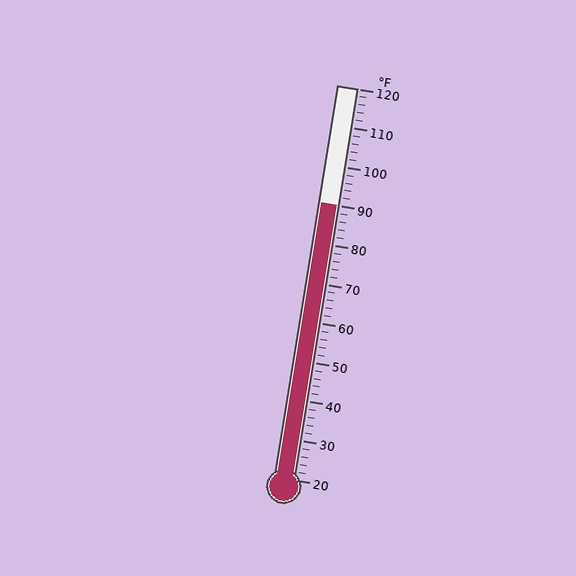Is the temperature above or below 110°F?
The temperature is below 110°F.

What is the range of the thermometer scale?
The thermometer scale ranges from 20°F to 120°F.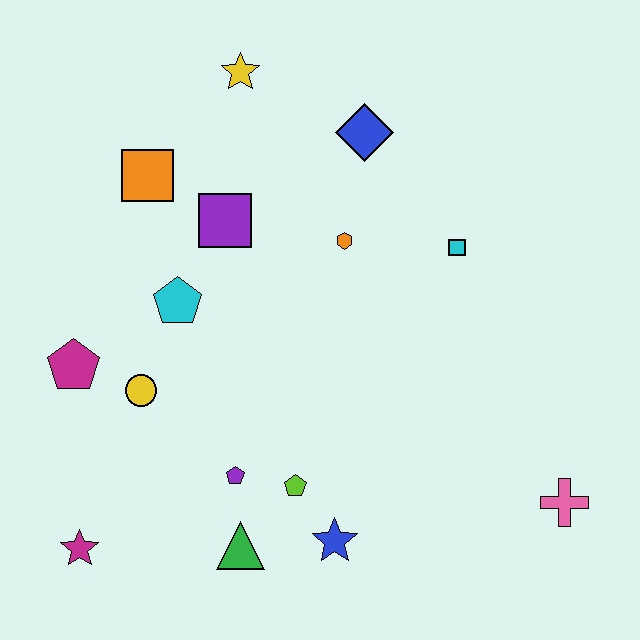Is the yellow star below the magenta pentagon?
No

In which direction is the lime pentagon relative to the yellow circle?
The lime pentagon is to the right of the yellow circle.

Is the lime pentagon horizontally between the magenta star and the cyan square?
Yes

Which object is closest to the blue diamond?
The orange hexagon is closest to the blue diamond.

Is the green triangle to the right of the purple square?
Yes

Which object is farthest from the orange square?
The pink cross is farthest from the orange square.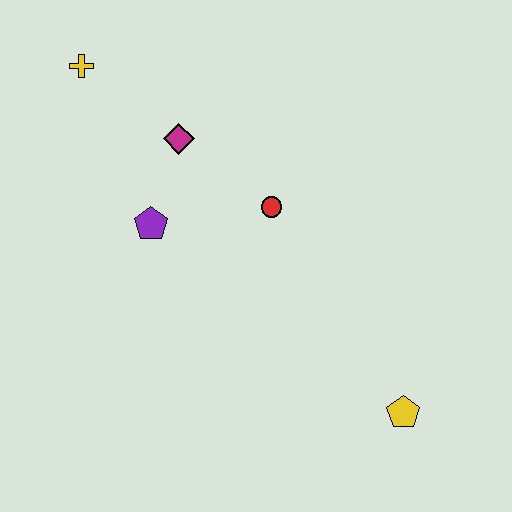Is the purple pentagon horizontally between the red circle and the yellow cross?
Yes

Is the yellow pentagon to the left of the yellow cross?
No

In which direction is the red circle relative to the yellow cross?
The red circle is to the right of the yellow cross.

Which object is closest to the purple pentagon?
The magenta diamond is closest to the purple pentagon.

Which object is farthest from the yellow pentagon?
The yellow cross is farthest from the yellow pentagon.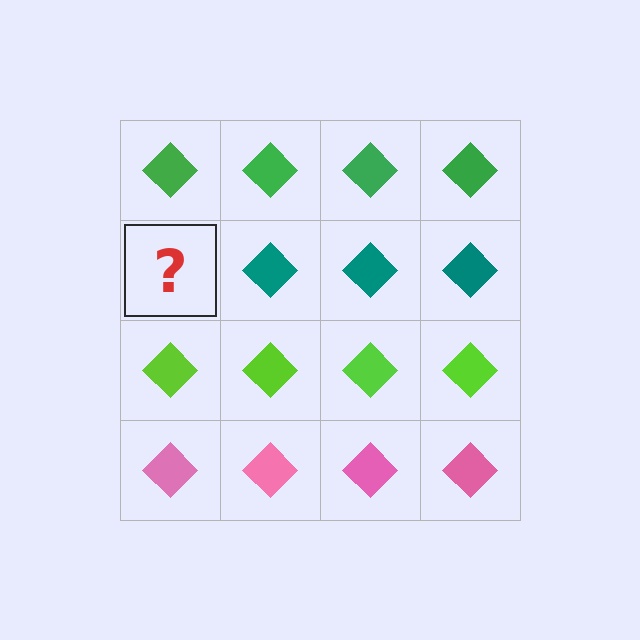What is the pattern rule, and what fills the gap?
The rule is that each row has a consistent color. The gap should be filled with a teal diamond.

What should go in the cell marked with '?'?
The missing cell should contain a teal diamond.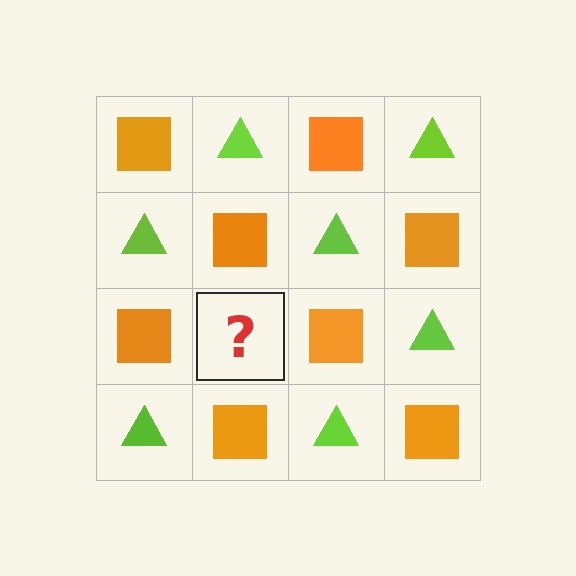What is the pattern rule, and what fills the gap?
The rule is that it alternates orange square and lime triangle in a checkerboard pattern. The gap should be filled with a lime triangle.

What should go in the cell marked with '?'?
The missing cell should contain a lime triangle.